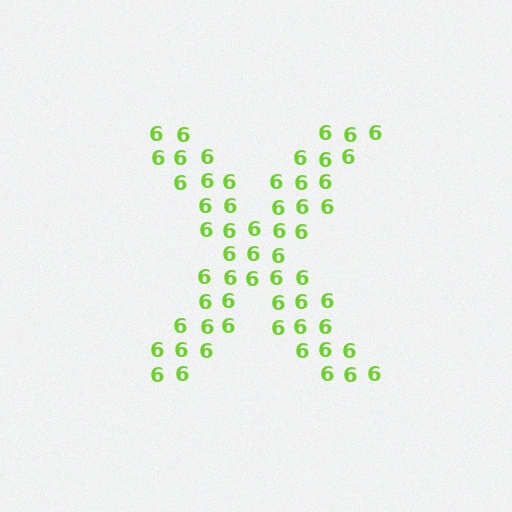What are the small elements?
The small elements are digit 6's.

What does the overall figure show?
The overall figure shows the letter X.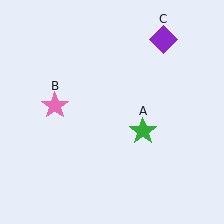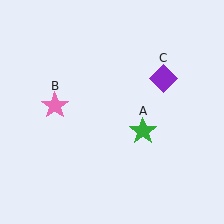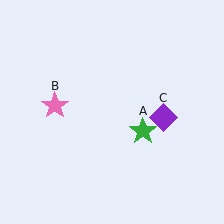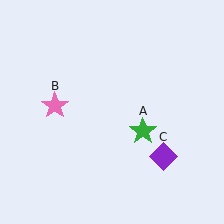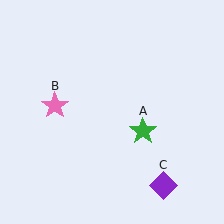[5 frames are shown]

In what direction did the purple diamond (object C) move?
The purple diamond (object C) moved down.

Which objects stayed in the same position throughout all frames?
Green star (object A) and pink star (object B) remained stationary.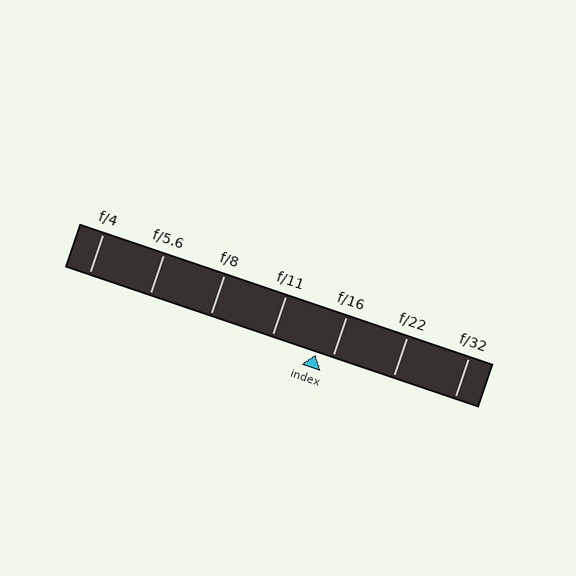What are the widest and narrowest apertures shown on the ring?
The widest aperture shown is f/4 and the narrowest is f/32.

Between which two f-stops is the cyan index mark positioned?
The index mark is between f/11 and f/16.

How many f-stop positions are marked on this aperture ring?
There are 7 f-stop positions marked.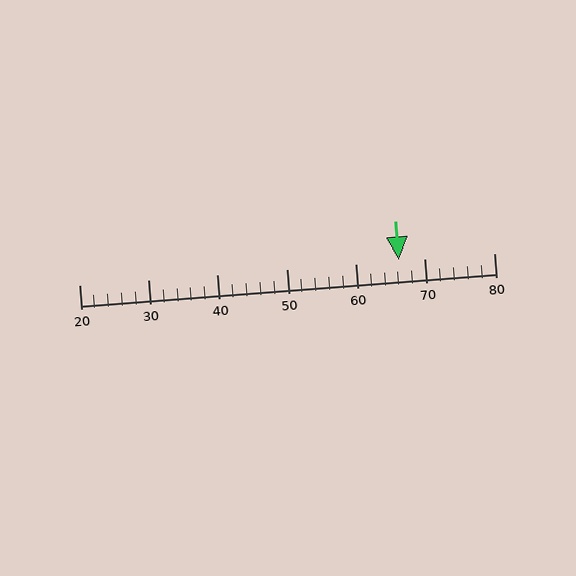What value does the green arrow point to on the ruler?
The green arrow points to approximately 66.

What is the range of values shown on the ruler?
The ruler shows values from 20 to 80.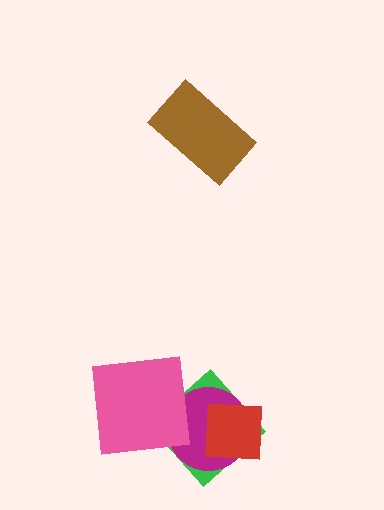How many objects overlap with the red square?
2 objects overlap with the red square.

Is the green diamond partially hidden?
Yes, it is partially covered by another shape.